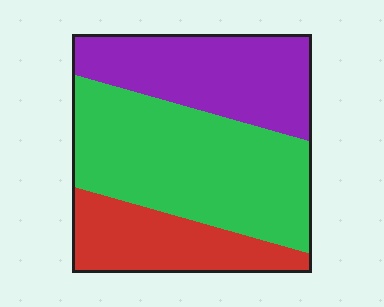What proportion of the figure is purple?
Purple takes up about one third (1/3) of the figure.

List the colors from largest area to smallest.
From largest to smallest: green, purple, red.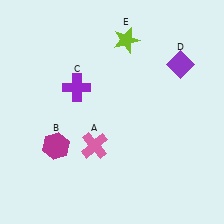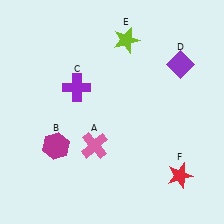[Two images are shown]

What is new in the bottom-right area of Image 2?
A red star (F) was added in the bottom-right area of Image 2.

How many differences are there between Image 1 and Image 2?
There is 1 difference between the two images.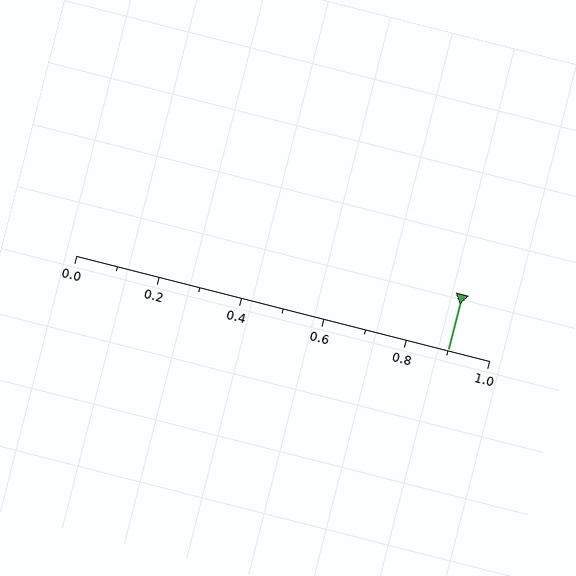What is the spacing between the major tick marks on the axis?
The major ticks are spaced 0.2 apart.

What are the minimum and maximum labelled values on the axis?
The axis runs from 0.0 to 1.0.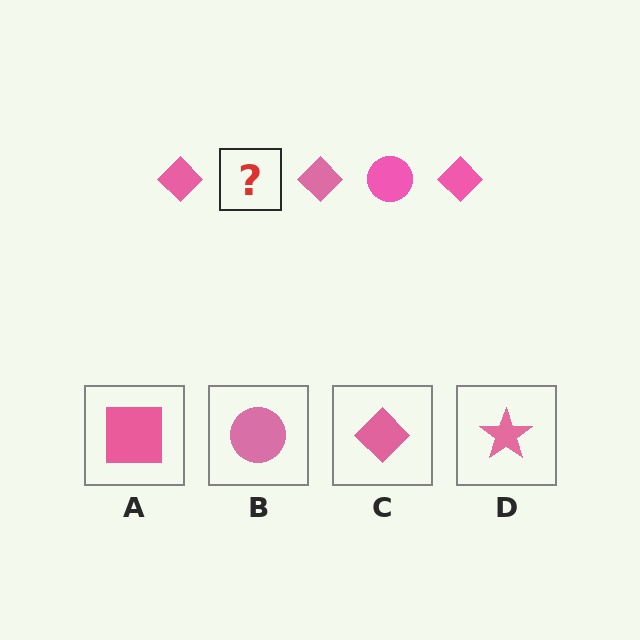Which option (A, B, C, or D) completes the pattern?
B.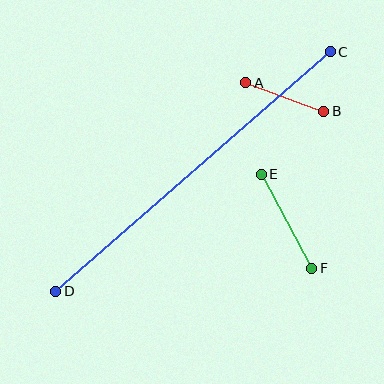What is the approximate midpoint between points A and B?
The midpoint is at approximately (285, 97) pixels.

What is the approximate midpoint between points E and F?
The midpoint is at approximately (286, 221) pixels.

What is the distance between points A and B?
The distance is approximately 83 pixels.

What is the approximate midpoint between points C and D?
The midpoint is at approximately (193, 172) pixels.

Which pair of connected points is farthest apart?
Points C and D are farthest apart.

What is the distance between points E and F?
The distance is approximately 106 pixels.